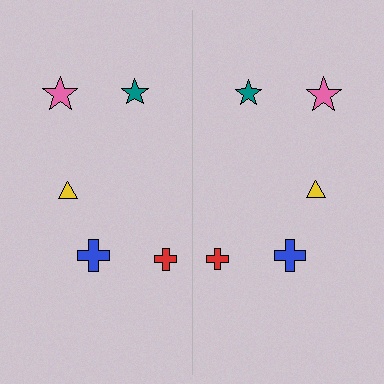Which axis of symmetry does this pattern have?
The pattern has a vertical axis of symmetry running through the center of the image.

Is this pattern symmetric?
Yes, this pattern has bilateral (reflection) symmetry.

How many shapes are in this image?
There are 10 shapes in this image.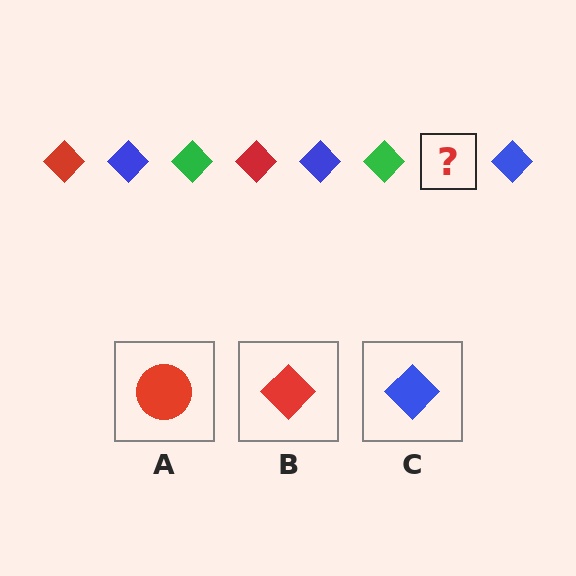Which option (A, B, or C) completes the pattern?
B.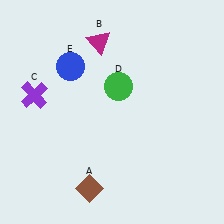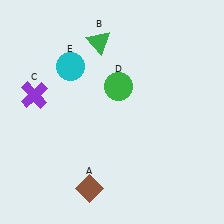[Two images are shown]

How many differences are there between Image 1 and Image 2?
There are 2 differences between the two images.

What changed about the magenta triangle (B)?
In Image 1, B is magenta. In Image 2, it changed to green.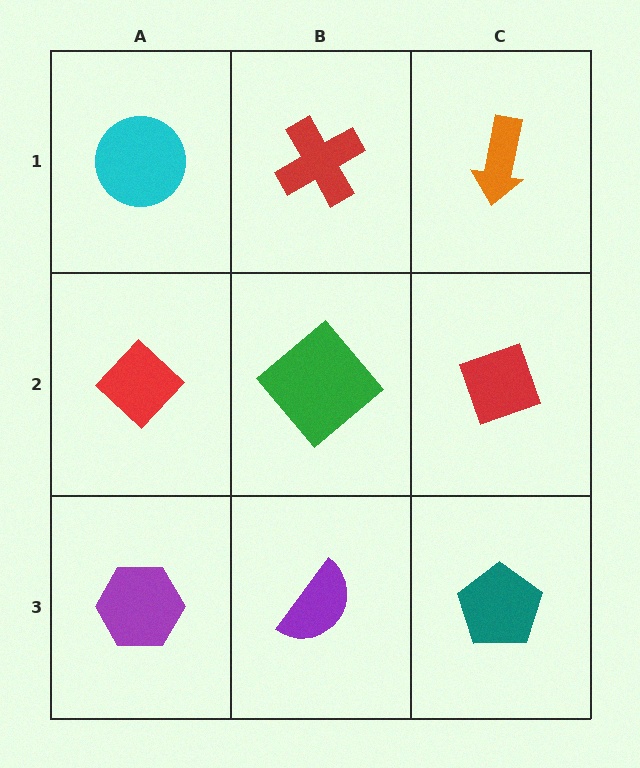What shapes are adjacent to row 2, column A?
A cyan circle (row 1, column A), a purple hexagon (row 3, column A), a green diamond (row 2, column B).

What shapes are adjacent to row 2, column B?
A red cross (row 1, column B), a purple semicircle (row 3, column B), a red diamond (row 2, column A), a red diamond (row 2, column C).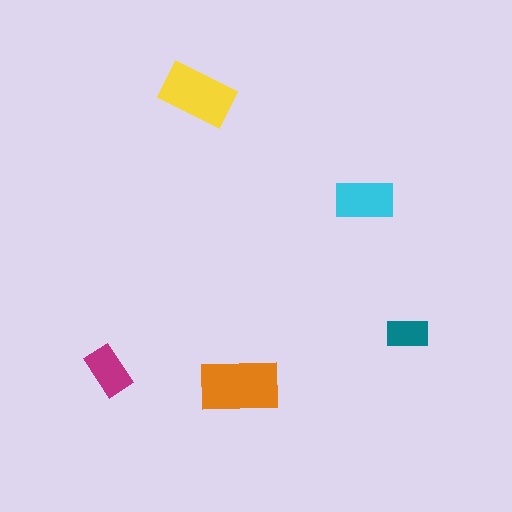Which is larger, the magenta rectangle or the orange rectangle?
The orange one.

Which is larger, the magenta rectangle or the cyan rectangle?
The cyan one.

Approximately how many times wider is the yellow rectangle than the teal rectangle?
About 1.5 times wider.